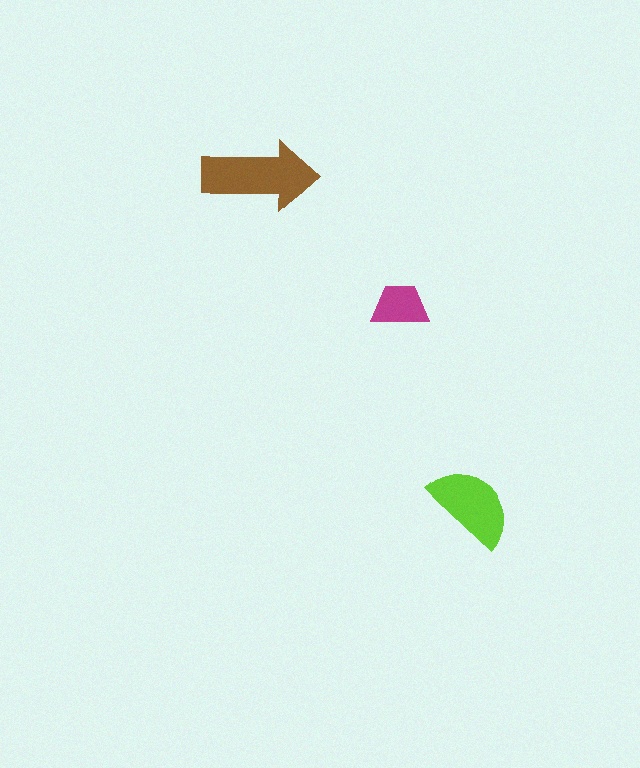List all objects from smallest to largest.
The magenta trapezoid, the lime semicircle, the brown arrow.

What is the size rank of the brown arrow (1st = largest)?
1st.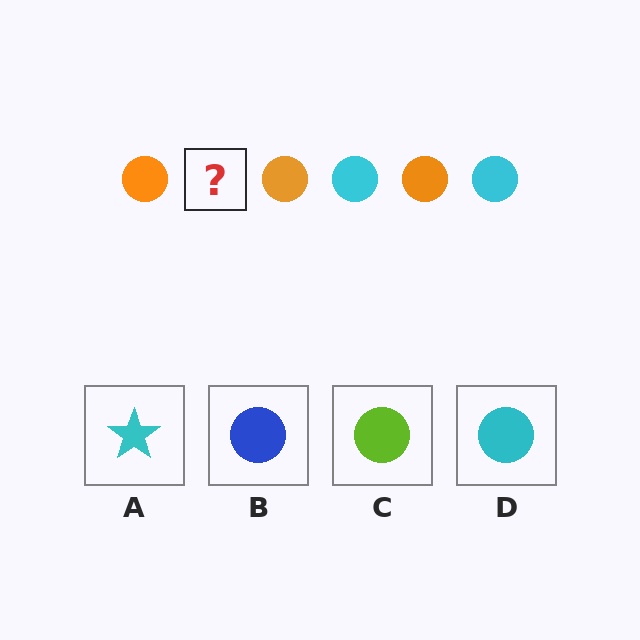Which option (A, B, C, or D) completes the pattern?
D.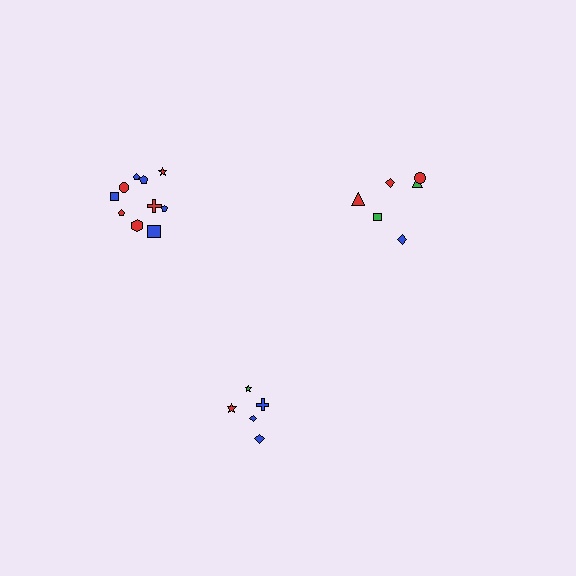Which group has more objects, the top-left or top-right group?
The top-left group.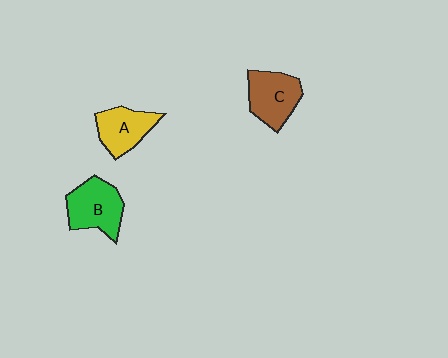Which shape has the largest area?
Shape B (green).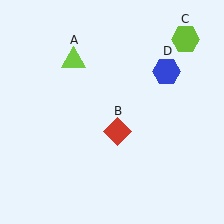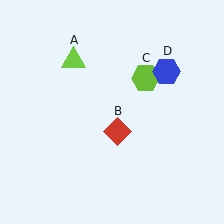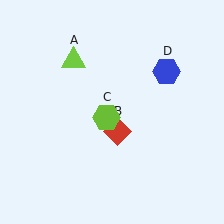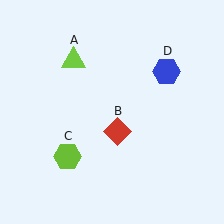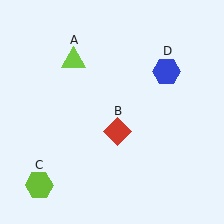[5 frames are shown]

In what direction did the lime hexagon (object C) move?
The lime hexagon (object C) moved down and to the left.